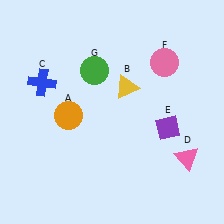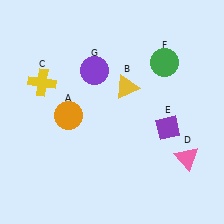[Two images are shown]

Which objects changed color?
C changed from blue to yellow. F changed from pink to green. G changed from green to purple.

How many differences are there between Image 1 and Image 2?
There are 3 differences between the two images.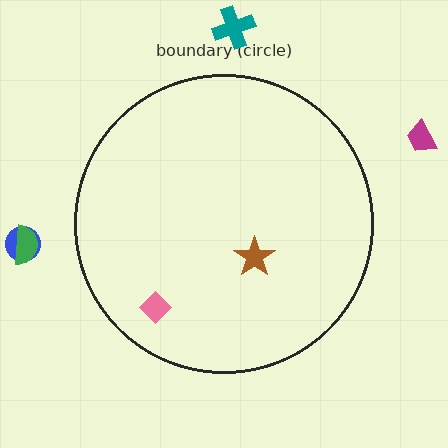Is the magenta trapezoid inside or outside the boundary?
Outside.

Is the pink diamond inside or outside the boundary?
Inside.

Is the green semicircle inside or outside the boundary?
Outside.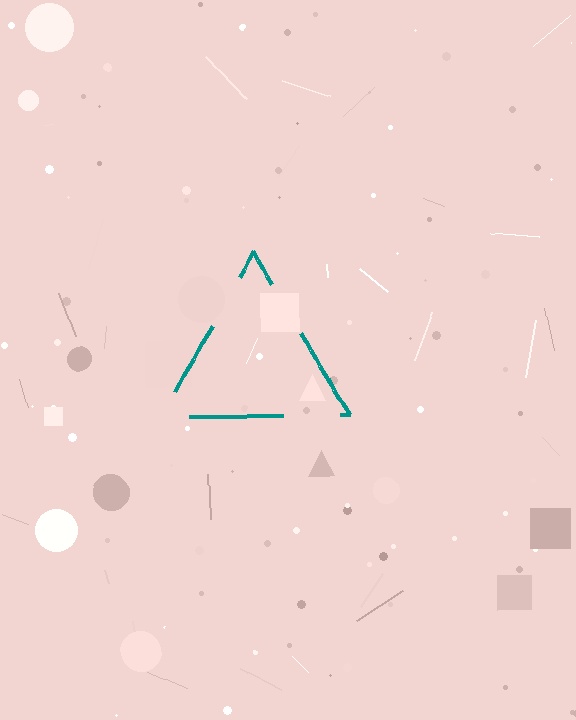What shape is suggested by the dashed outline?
The dashed outline suggests a triangle.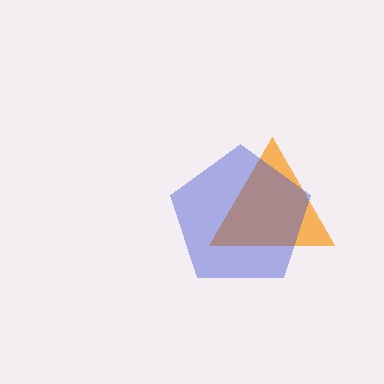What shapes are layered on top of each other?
The layered shapes are: an orange triangle, a blue pentagon.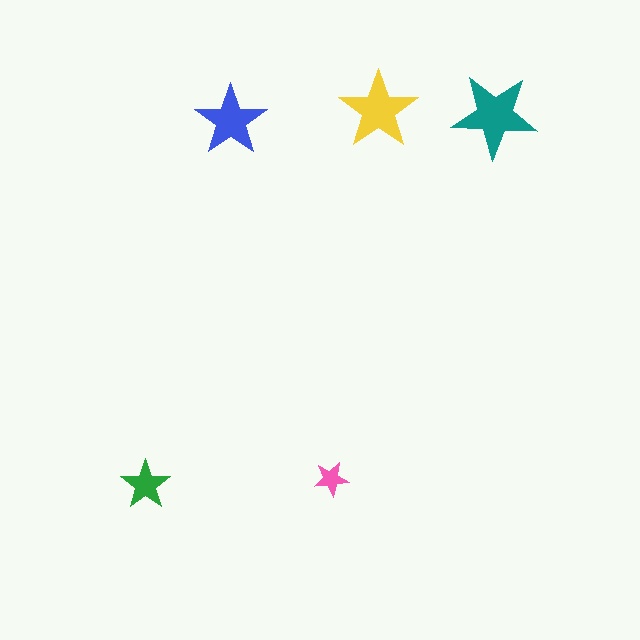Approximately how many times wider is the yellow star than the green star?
About 1.5 times wider.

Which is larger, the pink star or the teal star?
The teal one.